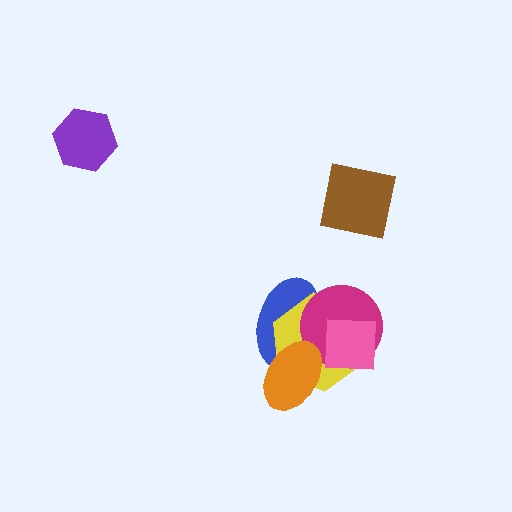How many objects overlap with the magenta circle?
4 objects overlap with the magenta circle.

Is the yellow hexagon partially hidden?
Yes, it is partially covered by another shape.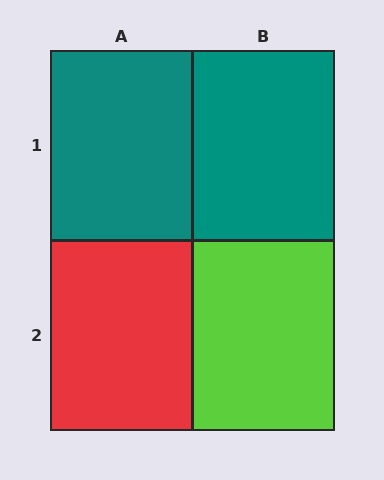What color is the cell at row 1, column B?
Teal.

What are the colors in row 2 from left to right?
Red, lime.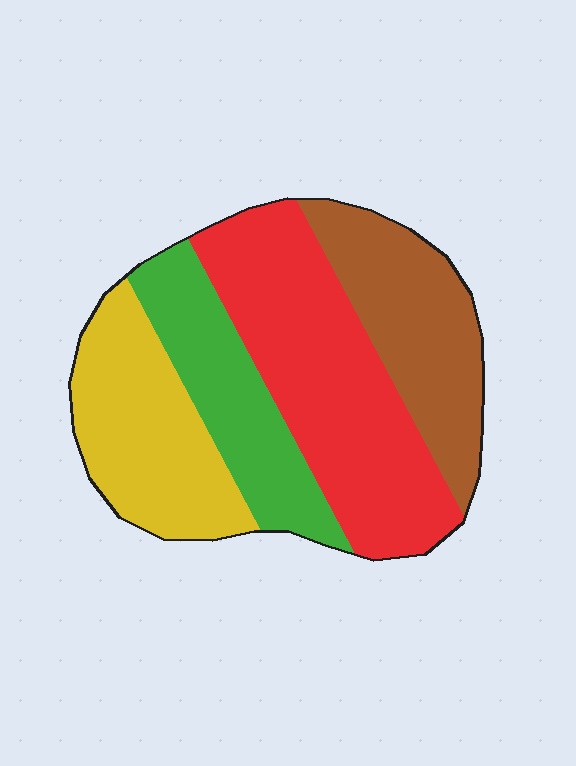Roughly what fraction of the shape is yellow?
Yellow covers about 25% of the shape.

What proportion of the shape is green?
Green covers 19% of the shape.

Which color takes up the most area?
Red, at roughly 35%.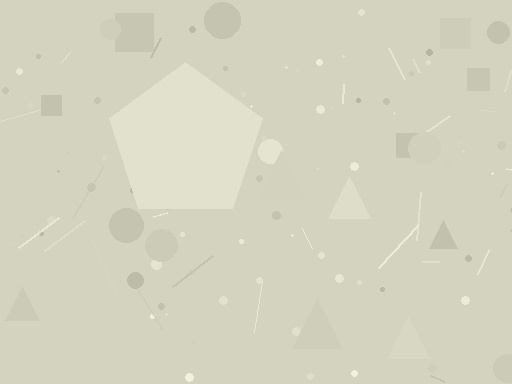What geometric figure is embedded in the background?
A pentagon is embedded in the background.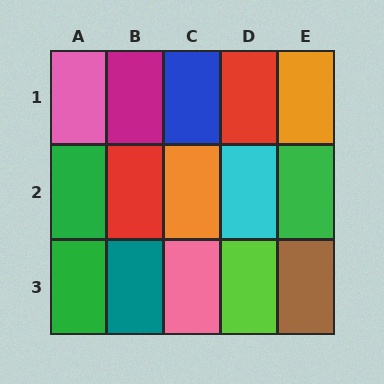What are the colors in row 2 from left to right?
Green, red, orange, cyan, green.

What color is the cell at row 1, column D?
Red.